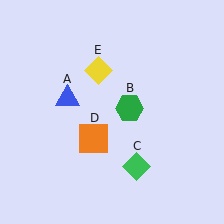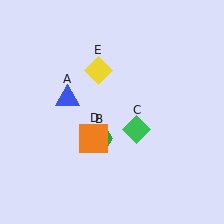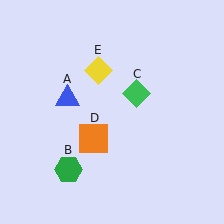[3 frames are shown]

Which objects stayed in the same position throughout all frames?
Blue triangle (object A) and orange square (object D) and yellow diamond (object E) remained stationary.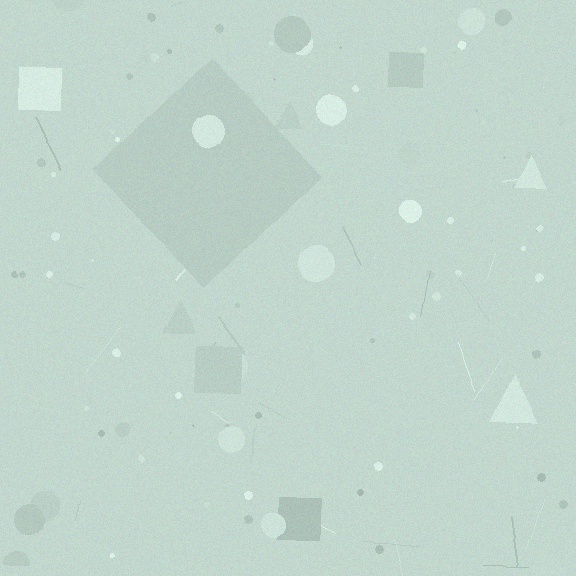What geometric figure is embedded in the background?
A diamond is embedded in the background.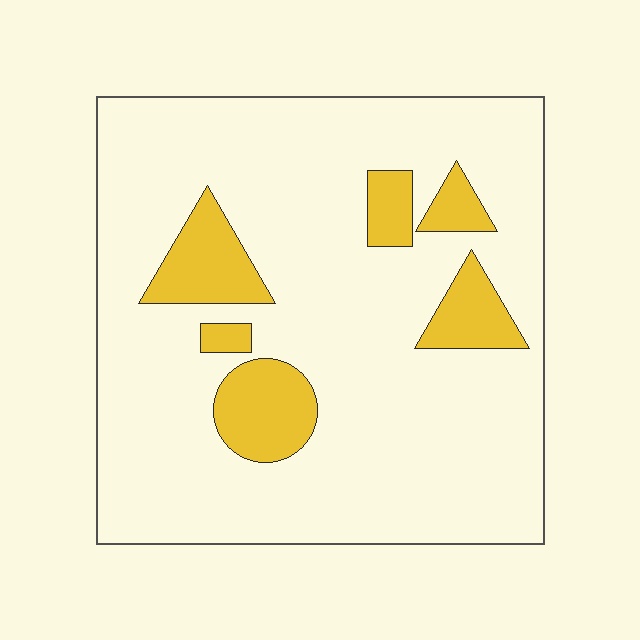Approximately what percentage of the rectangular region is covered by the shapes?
Approximately 15%.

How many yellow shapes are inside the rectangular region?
6.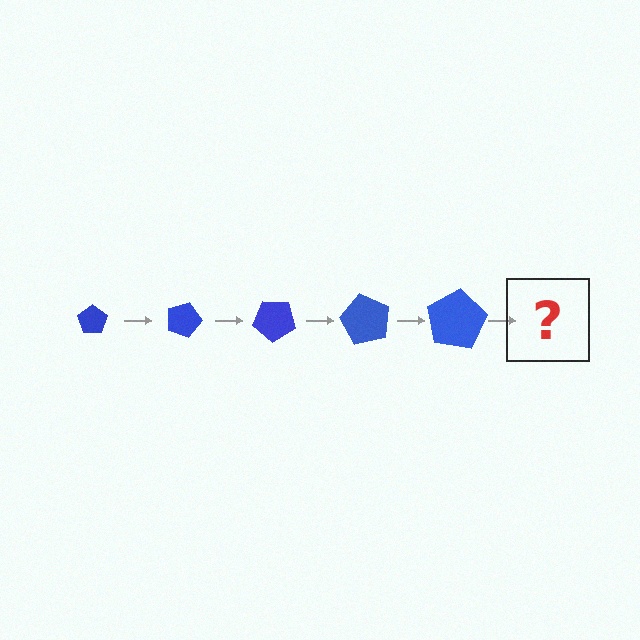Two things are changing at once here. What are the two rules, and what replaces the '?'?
The two rules are that the pentagon grows larger each step and it rotates 20 degrees each step. The '?' should be a pentagon, larger than the previous one and rotated 100 degrees from the start.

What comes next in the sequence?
The next element should be a pentagon, larger than the previous one and rotated 100 degrees from the start.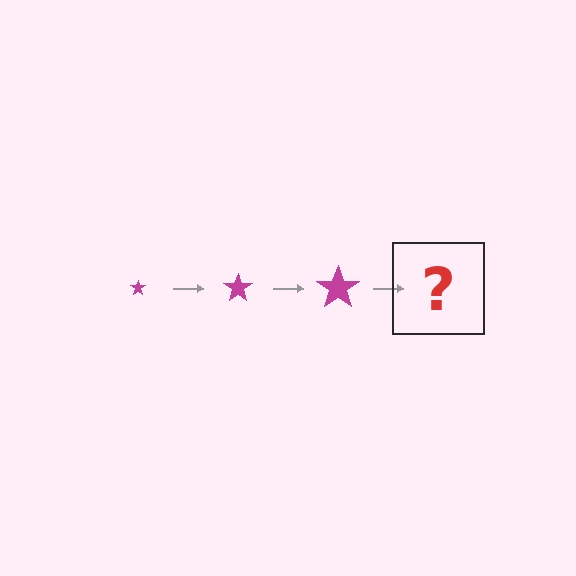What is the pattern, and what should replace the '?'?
The pattern is that the star gets progressively larger each step. The '?' should be a magenta star, larger than the previous one.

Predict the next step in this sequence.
The next step is a magenta star, larger than the previous one.